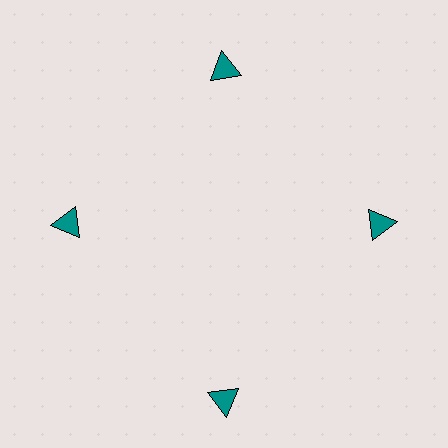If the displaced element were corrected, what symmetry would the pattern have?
It would have 4-fold rotational symmetry — the pattern would map onto itself every 90 degrees.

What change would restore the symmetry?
The symmetry would be restored by moving it inward, back onto the ring so that all 4 triangles sit at equal angles and equal distance from the center.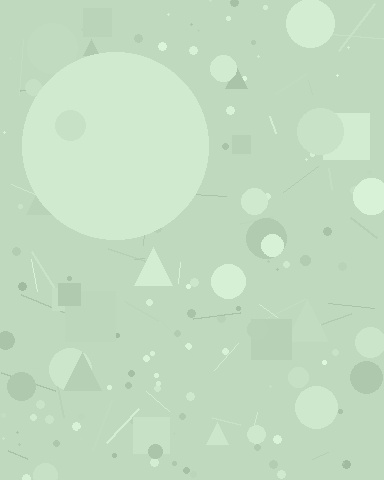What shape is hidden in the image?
A circle is hidden in the image.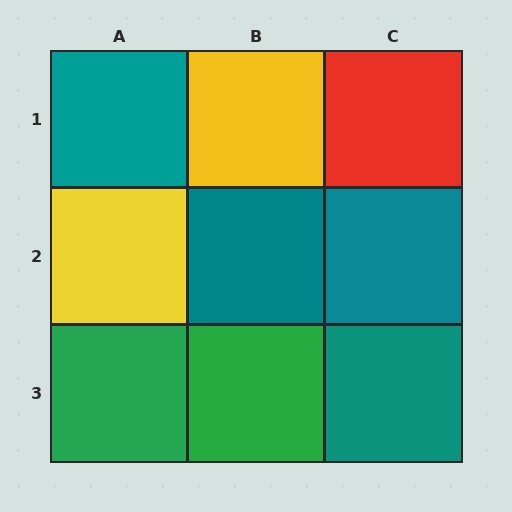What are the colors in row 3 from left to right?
Green, green, teal.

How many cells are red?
1 cell is red.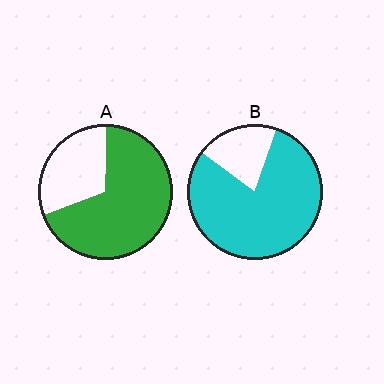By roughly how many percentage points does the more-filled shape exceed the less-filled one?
By roughly 10 percentage points (B over A).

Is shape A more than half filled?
Yes.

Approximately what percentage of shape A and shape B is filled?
A is approximately 70% and B is approximately 80%.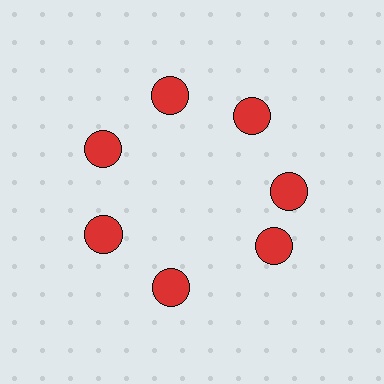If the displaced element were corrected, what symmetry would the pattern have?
It would have 7-fold rotational symmetry — the pattern would map onto itself every 51 degrees.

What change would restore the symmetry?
The symmetry would be restored by rotating it back into even spacing with its neighbors so that all 7 circles sit at equal angles and equal distance from the center.